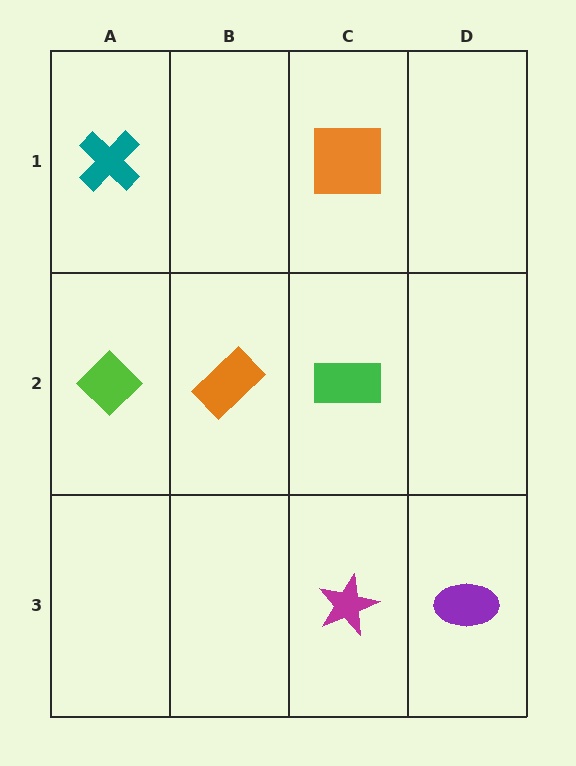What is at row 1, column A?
A teal cross.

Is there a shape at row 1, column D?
No, that cell is empty.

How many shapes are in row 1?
2 shapes.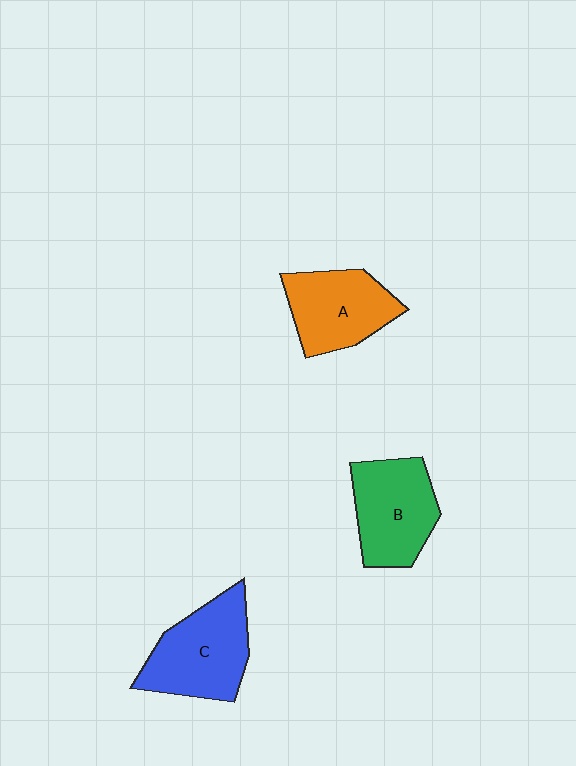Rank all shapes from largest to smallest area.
From largest to smallest: C (blue), B (green), A (orange).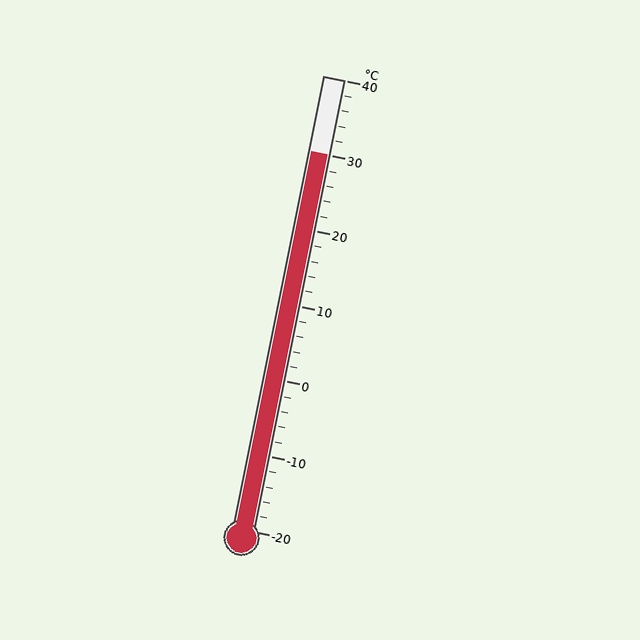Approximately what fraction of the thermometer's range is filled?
The thermometer is filled to approximately 85% of its range.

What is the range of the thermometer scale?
The thermometer scale ranges from -20°C to 40°C.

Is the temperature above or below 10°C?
The temperature is above 10°C.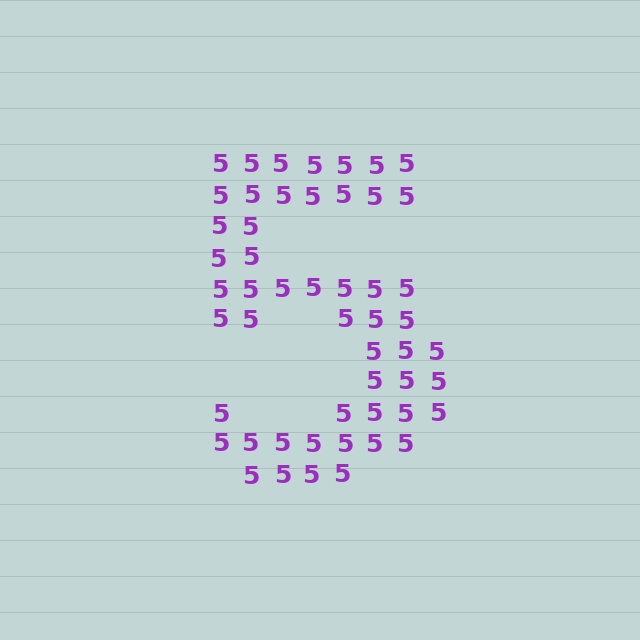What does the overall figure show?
The overall figure shows the digit 5.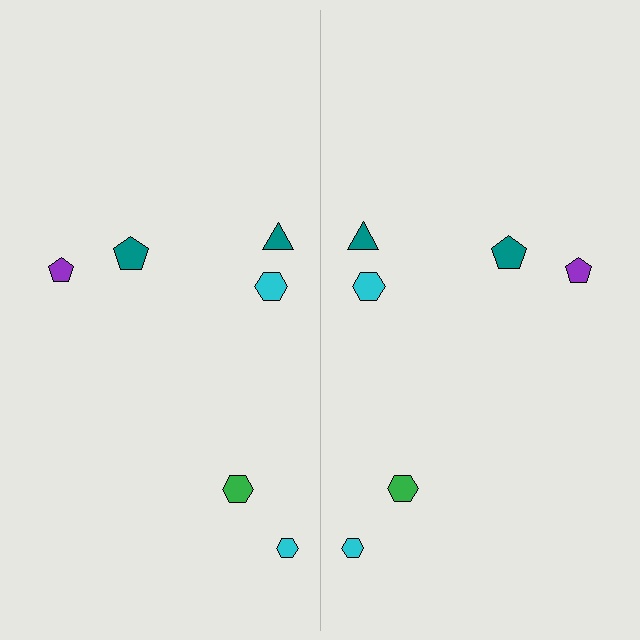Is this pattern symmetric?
Yes, this pattern has bilateral (reflection) symmetry.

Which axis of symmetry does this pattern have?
The pattern has a vertical axis of symmetry running through the center of the image.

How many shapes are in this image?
There are 12 shapes in this image.